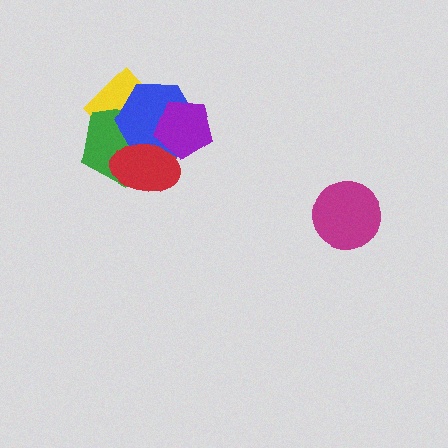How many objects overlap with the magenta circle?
0 objects overlap with the magenta circle.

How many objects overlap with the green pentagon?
4 objects overlap with the green pentagon.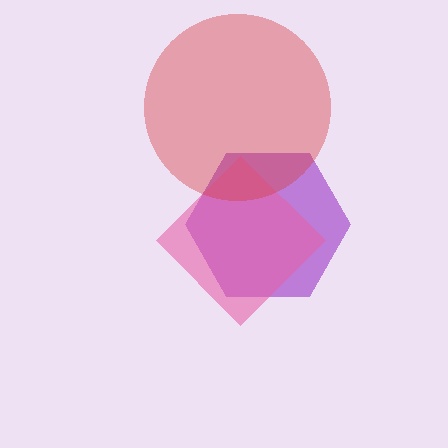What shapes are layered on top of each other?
The layered shapes are: a purple hexagon, a pink diamond, a red circle.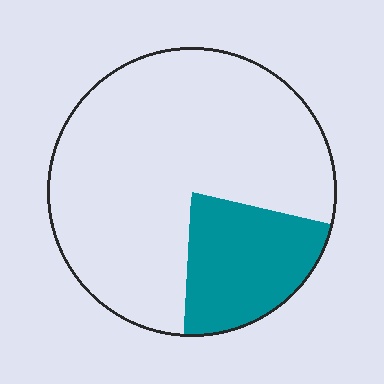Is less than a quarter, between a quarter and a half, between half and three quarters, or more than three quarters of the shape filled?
Less than a quarter.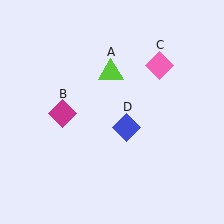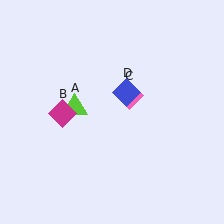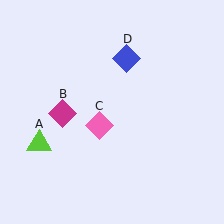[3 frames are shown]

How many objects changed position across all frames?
3 objects changed position: lime triangle (object A), pink diamond (object C), blue diamond (object D).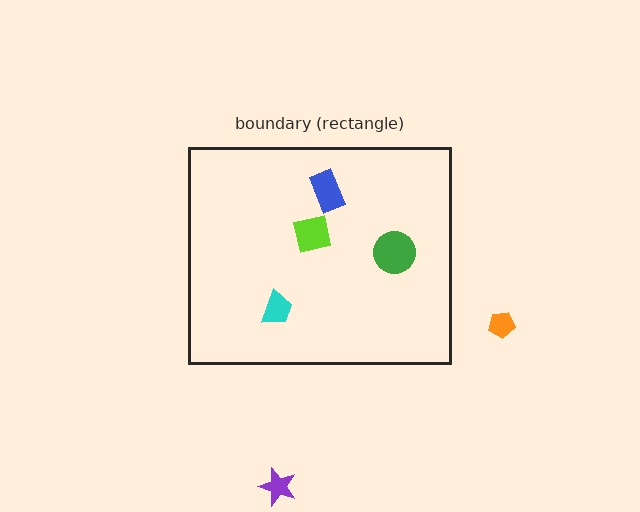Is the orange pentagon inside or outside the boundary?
Outside.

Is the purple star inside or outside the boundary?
Outside.